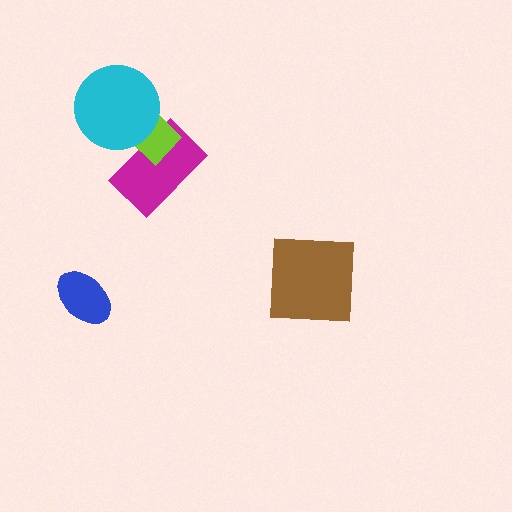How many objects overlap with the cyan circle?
2 objects overlap with the cyan circle.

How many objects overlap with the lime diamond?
2 objects overlap with the lime diamond.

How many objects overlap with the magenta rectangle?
2 objects overlap with the magenta rectangle.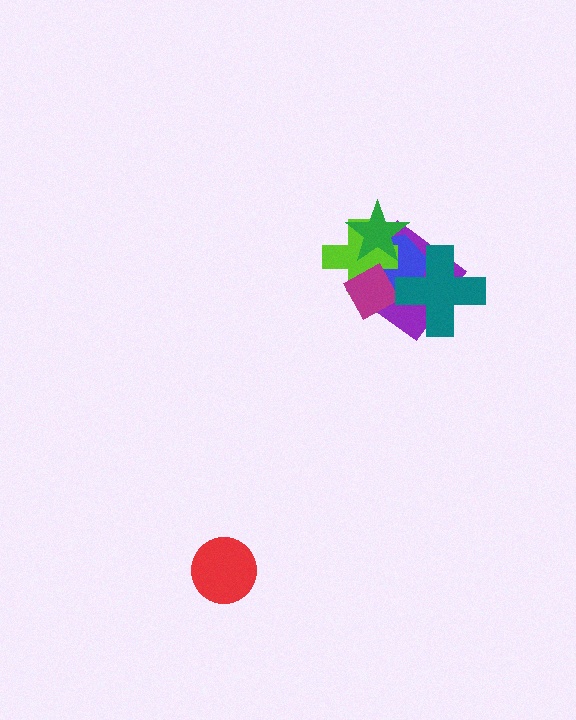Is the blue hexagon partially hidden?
Yes, it is partially covered by another shape.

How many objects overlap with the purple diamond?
5 objects overlap with the purple diamond.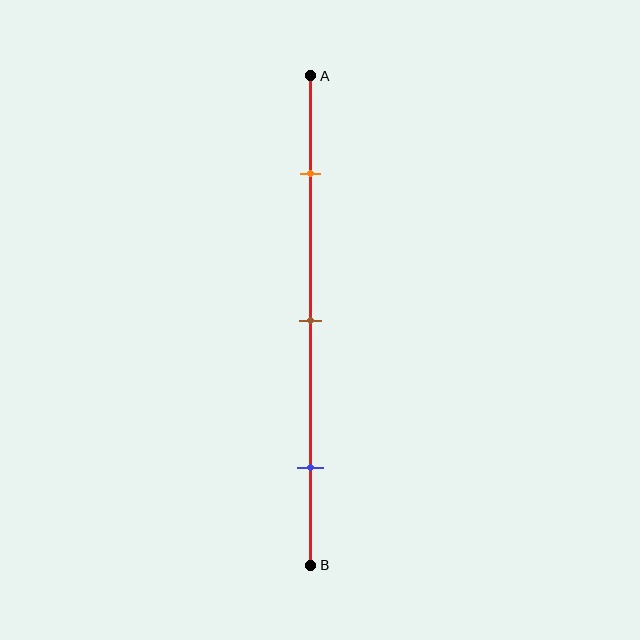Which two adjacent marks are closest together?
The orange and brown marks are the closest adjacent pair.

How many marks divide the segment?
There are 3 marks dividing the segment.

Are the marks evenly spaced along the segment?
Yes, the marks are approximately evenly spaced.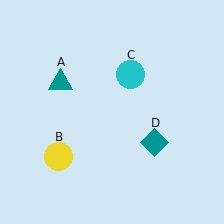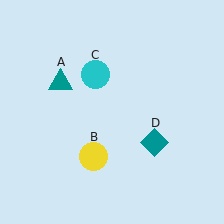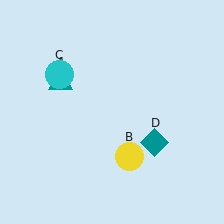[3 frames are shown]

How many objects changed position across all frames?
2 objects changed position: yellow circle (object B), cyan circle (object C).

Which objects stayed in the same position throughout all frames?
Teal triangle (object A) and teal diamond (object D) remained stationary.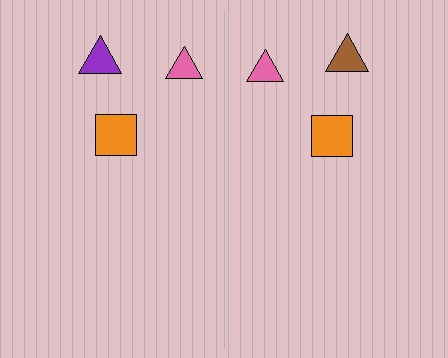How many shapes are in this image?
There are 6 shapes in this image.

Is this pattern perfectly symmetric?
No, the pattern is not perfectly symmetric. The brown triangle on the right side breaks the symmetry — its mirror counterpart is purple.